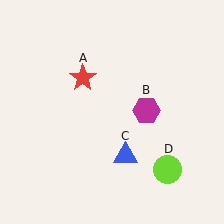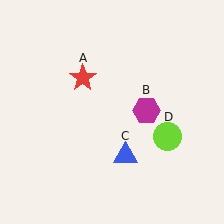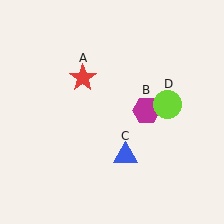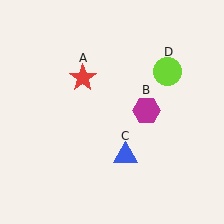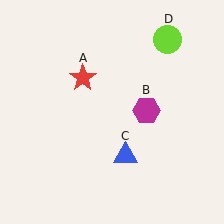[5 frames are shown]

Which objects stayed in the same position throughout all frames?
Red star (object A) and magenta hexagon (object B) and blue triangle (object C) remained stationary.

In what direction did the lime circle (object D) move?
The lime circle (object D) moved up.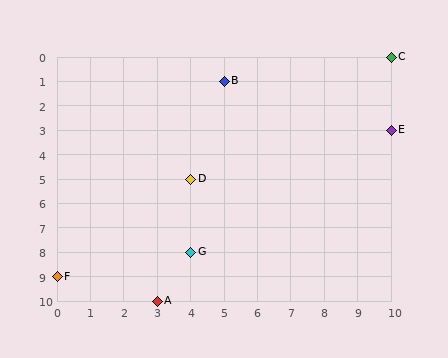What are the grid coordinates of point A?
Point A is at grid coordinates (3, 10).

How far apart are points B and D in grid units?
Points B and D are 1 column and 4 rows apart (about 4.1 grid units diagonally).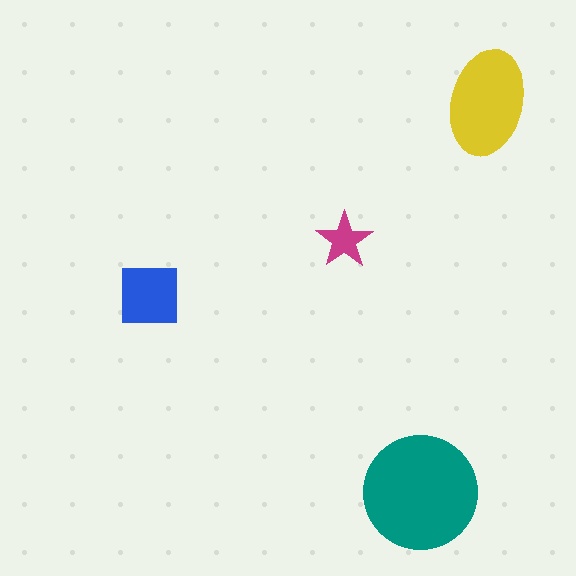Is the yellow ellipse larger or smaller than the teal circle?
Smaller.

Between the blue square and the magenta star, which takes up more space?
The blue square.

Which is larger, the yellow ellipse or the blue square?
The yellow ellipse.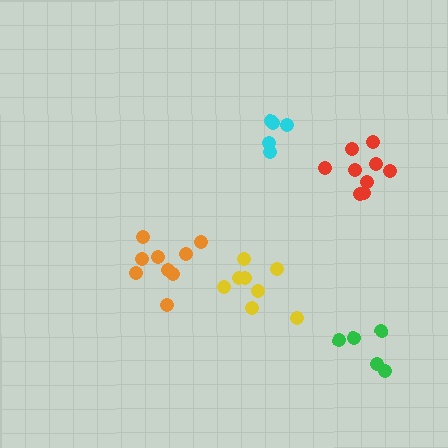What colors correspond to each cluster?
The clusters are colored: yellow, cyan, orange, red, green.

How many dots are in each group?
Group 1: 8 dots, Group 2: 5 dots, Group 3: 9 dots, Group 4: 9 dots, Group 5: 5 dots (36 total).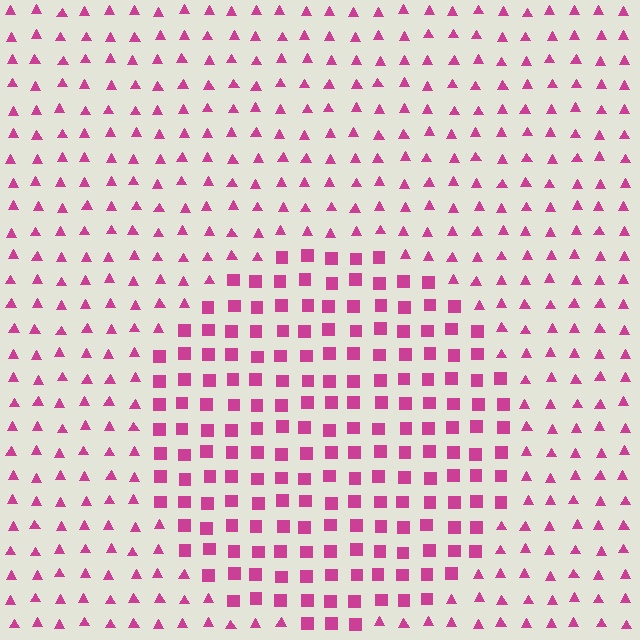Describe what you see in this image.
The image is filled with small magenta elements arranged in a uniform grid. A circle-shaped region contains squares, while the surrounding area contains triangles. The boundary is defined purely by the change in element shape.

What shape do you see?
I see a circle.